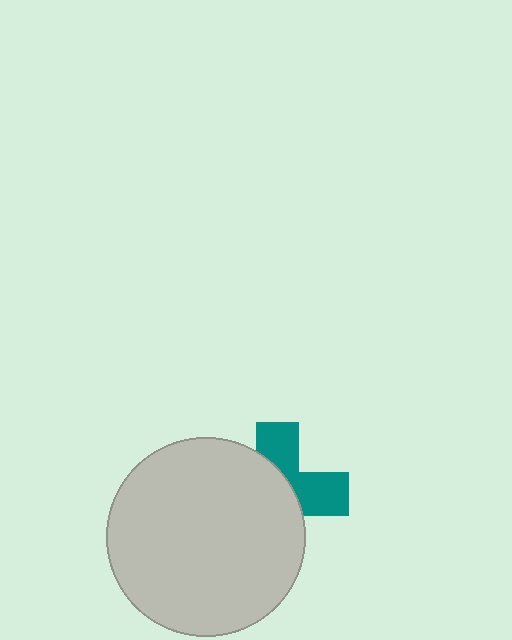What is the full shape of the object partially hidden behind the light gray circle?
The partially hidden object is a teal cross.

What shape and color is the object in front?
The object in front is a light gray circle.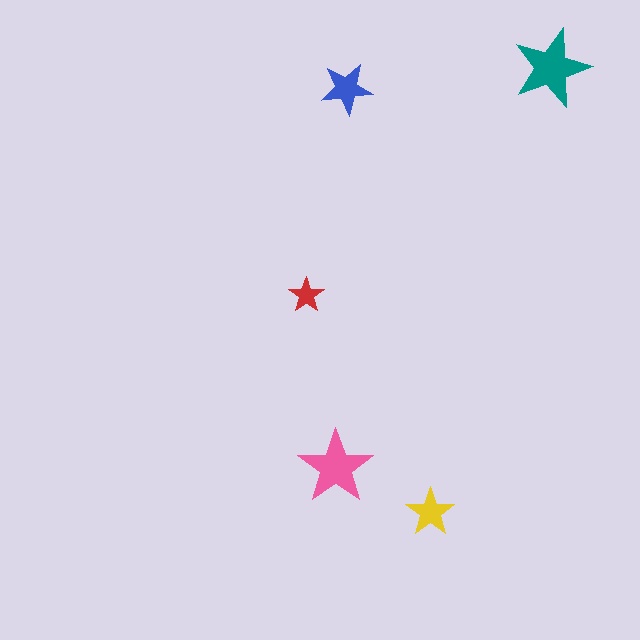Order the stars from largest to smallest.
the teal one, the pink one, the blue one, the yellow one, the red one.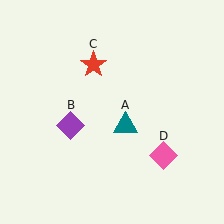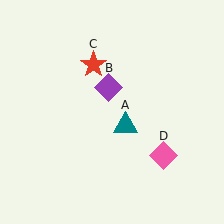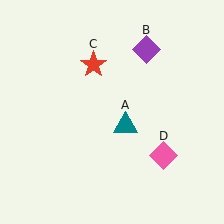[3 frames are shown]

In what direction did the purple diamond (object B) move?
The purple diamond (object B) moved up and to the right.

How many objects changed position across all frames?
1 object changed position: purple diamond (object B).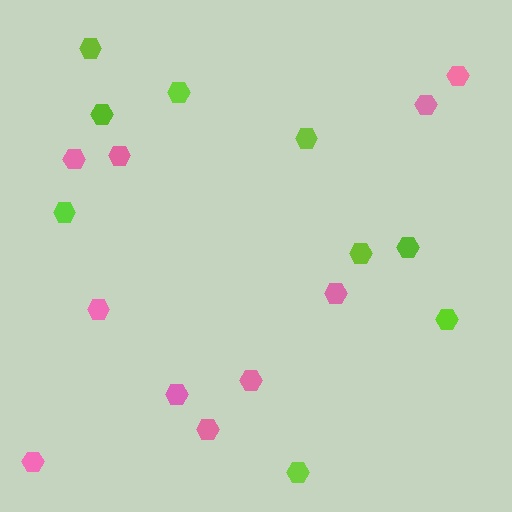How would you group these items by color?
There are 2 groups: one group of lime hexagons (9) and one group of pink hexagons (10).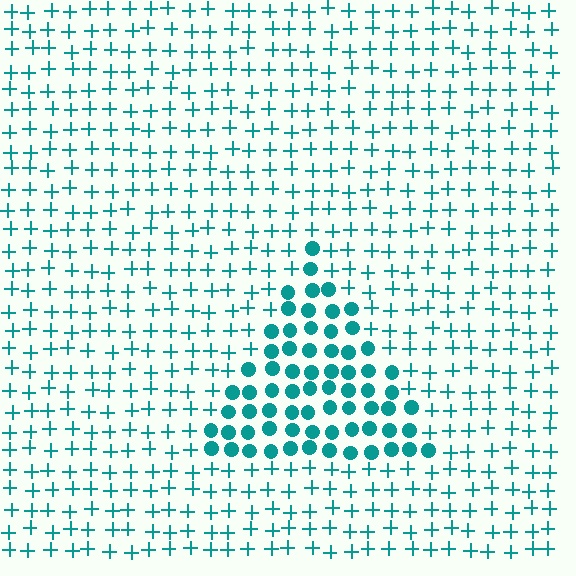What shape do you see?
I see a triangle.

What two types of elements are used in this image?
The image uses circles inside the triangle region and plus signs outside it.